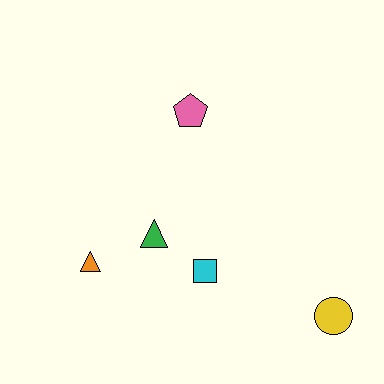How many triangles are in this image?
There are 2 triangles.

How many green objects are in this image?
There is 1 green object.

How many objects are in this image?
There are 5 objects.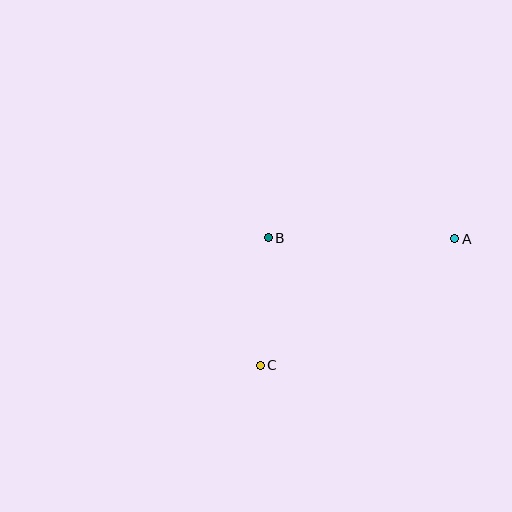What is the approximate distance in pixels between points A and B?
The distance between A and B is approximately 186 pixels.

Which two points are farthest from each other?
Points A and C are farthest from each other.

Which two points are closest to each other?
Points B and C are closest to each other.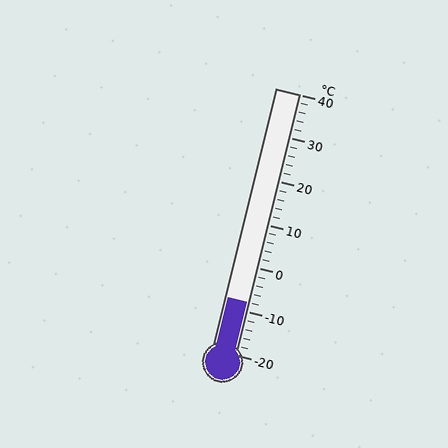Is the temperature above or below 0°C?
The temperature is below 0°C.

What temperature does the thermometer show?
The thermometer shows approximately -8°C.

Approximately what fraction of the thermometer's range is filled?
The thermometer is filled to approximately 20% of its range.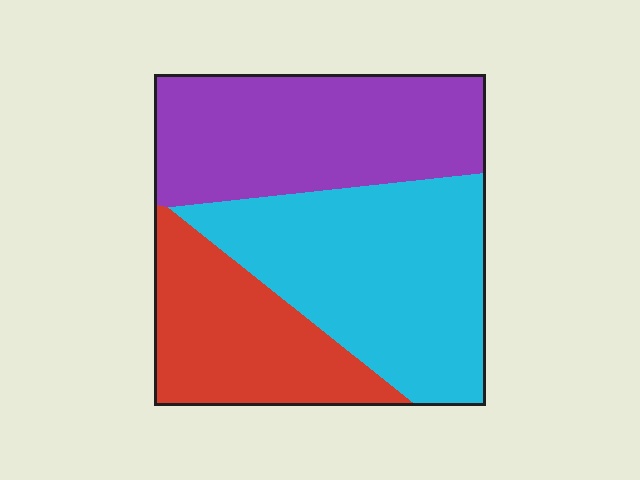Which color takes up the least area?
Red, at roughly 25%.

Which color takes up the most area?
Cyan, at roughly 40%.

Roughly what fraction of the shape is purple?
Purple takes up about one third (1/3) of the shape.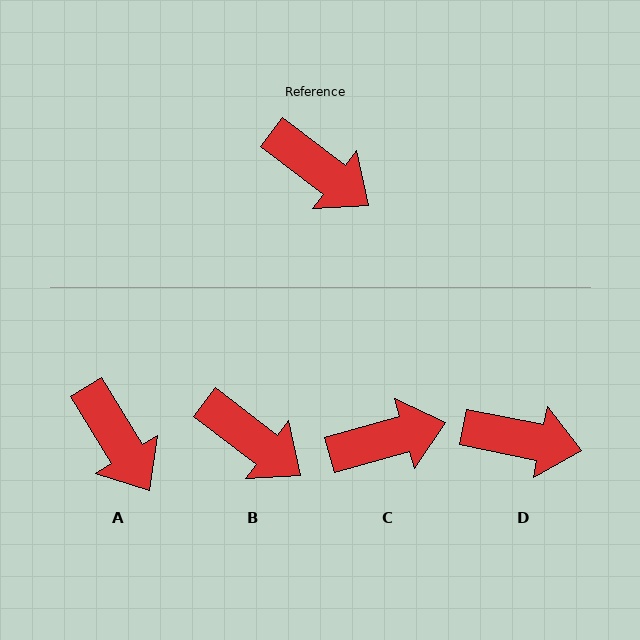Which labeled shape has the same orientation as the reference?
B.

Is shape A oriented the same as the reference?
No, it is off by about 22 degrees.